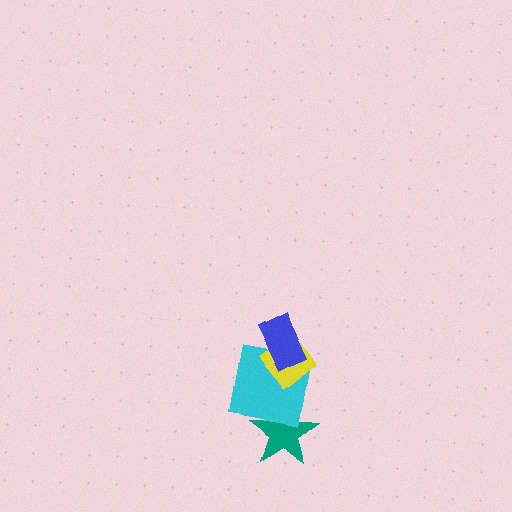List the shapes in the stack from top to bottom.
From top to bottom: the blue rectangle, the yellow diamond, the cyan square, the teal star.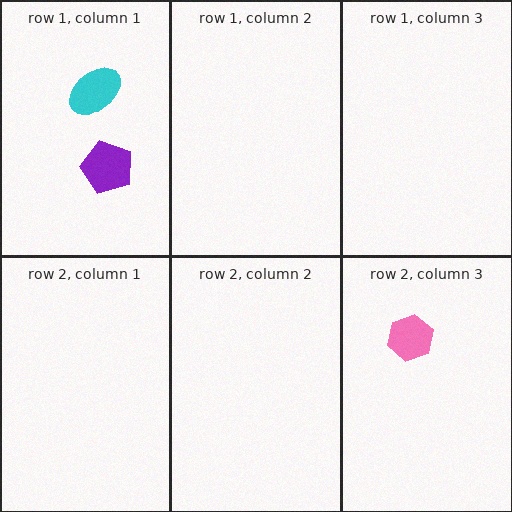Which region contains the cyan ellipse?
The row 1, column 1 region.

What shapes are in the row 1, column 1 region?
The purple pentagon, the cyan ellipse.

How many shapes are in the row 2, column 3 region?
1.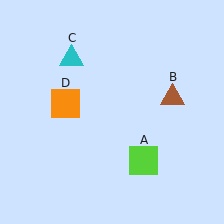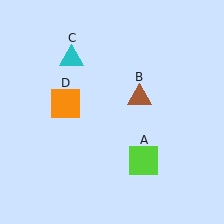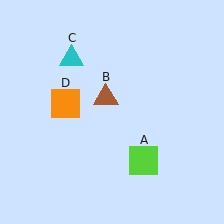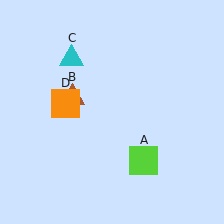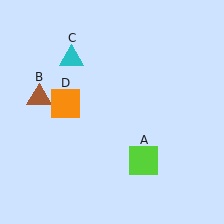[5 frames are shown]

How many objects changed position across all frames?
1 object changed position: brown triangle (object B).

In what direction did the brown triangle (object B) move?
The brown triangle (object B) moved left.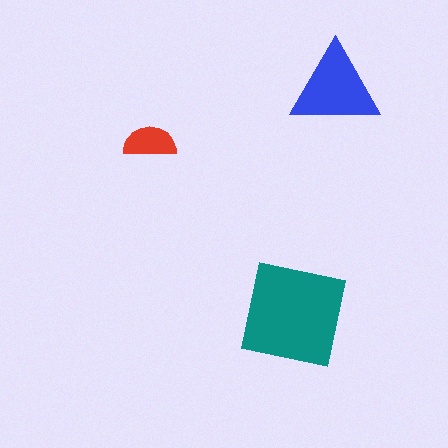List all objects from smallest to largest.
The red semicircle, the blue triangle, the teal square.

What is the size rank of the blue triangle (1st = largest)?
2nd.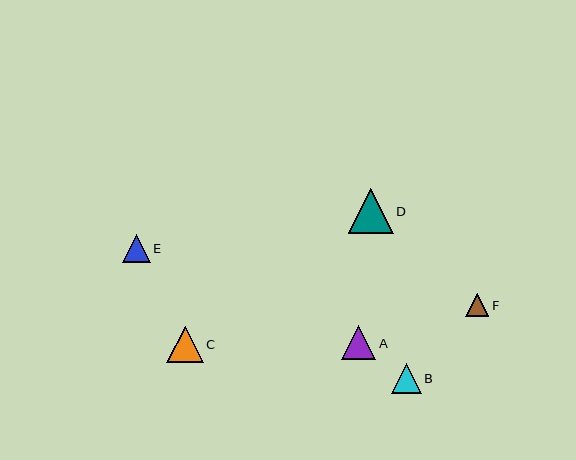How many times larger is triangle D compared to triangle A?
Triangle D is approximately 1.3 times the size of triangle A.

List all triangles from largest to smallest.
From largest to smallest: D, C, A, B, E, F.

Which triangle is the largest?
Triangle D is the largest with a size of approximately 45 pixels.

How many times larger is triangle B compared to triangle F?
Triangle B is approximately 1.3 times the size of triangle F.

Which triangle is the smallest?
Triangle F is the smallest with a size of approximately 23 pixels.